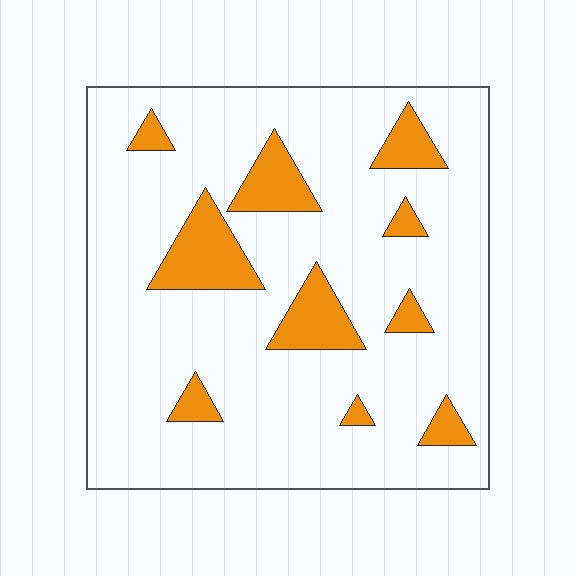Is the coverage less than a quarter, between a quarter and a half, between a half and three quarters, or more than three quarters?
Less than a quarter.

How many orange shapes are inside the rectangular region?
10.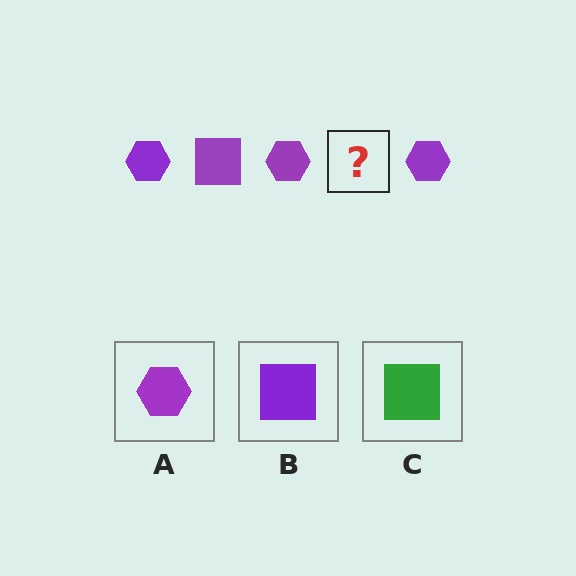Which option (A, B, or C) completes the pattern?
B.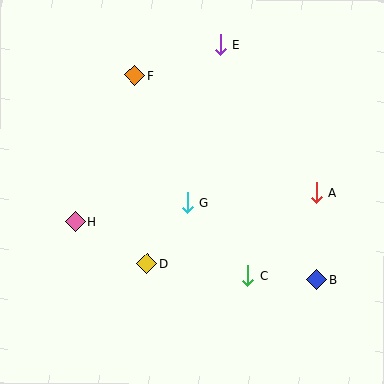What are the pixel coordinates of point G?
Point G is at (187, 203).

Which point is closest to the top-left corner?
Point F is closest to the top-left corner.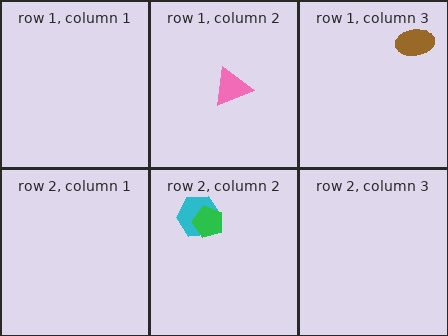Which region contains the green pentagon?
The row 2, column 2 region.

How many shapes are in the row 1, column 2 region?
1.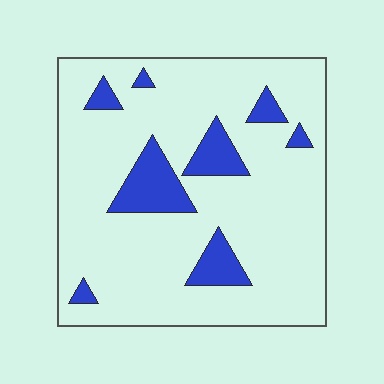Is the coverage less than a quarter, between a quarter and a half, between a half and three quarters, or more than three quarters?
Less than a quarter.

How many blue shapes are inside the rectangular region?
8.